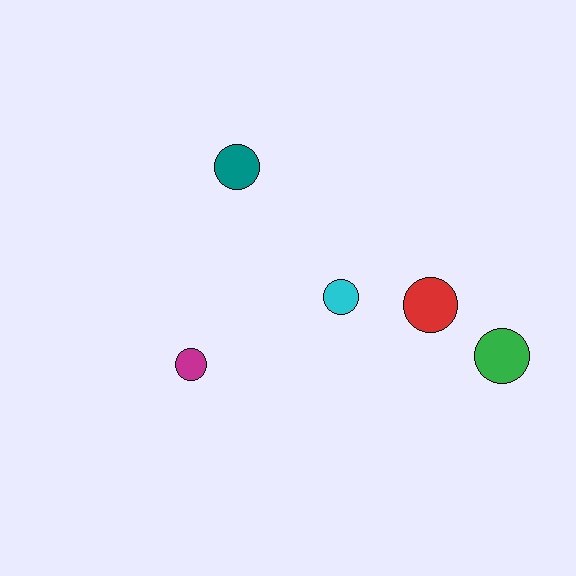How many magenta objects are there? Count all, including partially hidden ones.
There is 1 magenta object.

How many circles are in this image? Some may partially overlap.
There are 5 circles.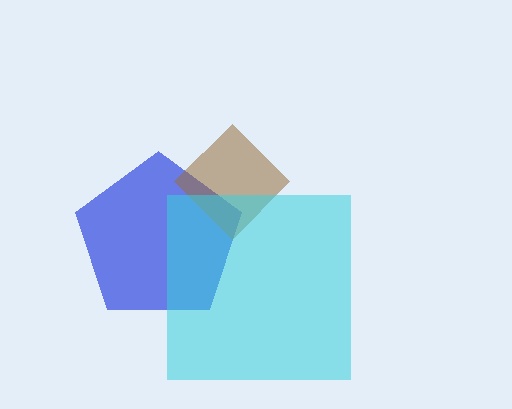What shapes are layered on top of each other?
The layered shapes are: a blue pentagon, a brown diamond, a cyan square.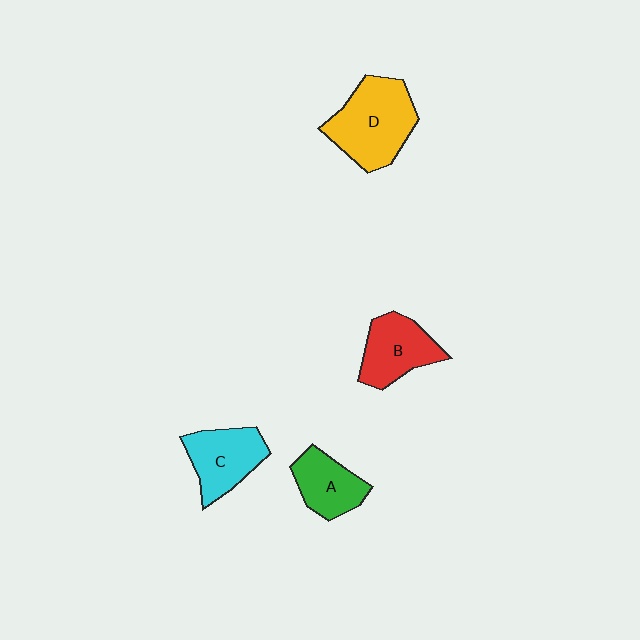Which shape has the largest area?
Shape D (yellow).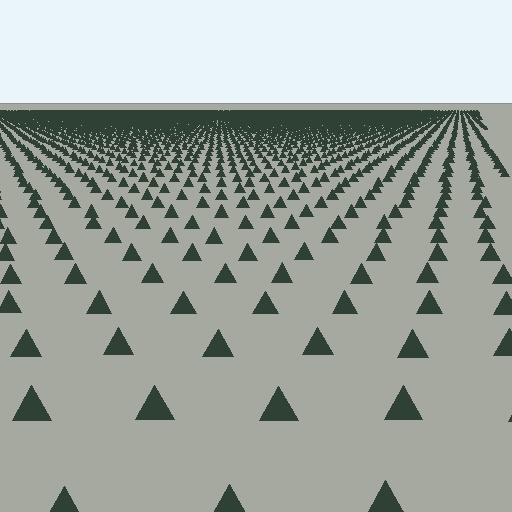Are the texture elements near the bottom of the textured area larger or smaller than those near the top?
Larger. Near the bottom, elements are closer to the viewer and appear at a bigger on-screen size.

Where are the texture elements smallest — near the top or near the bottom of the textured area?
Near the top.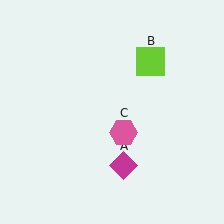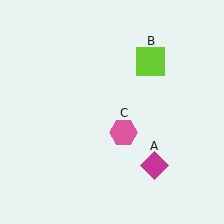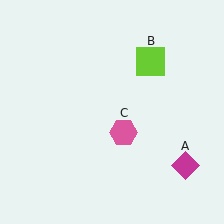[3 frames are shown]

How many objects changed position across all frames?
1 object changed position: magenta diamond (object A).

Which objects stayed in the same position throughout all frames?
Lime square (object B) and pink hexagon (object C) remained stationary.